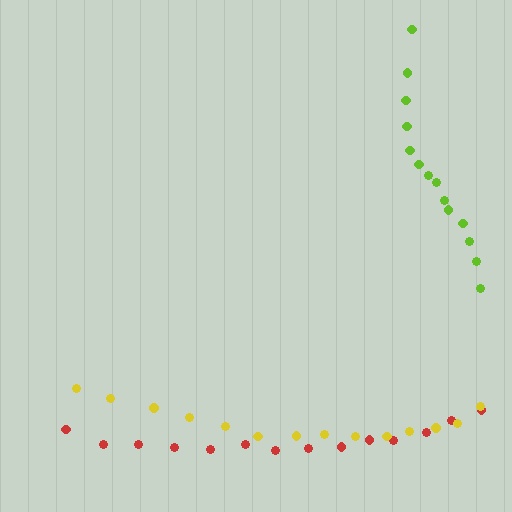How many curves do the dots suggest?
There are 3 distinct paths.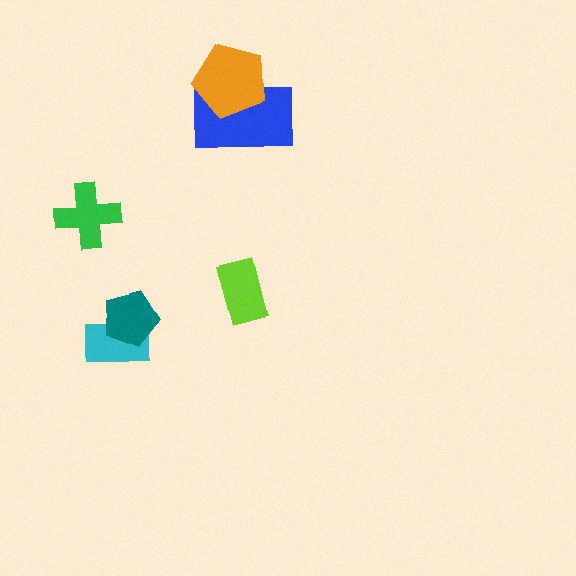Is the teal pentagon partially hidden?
No, no other shape covers it.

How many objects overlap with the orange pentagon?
1 object overlaps with the orange pentagon.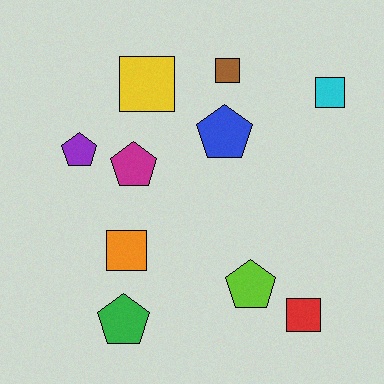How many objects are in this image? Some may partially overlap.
There are 10 objects.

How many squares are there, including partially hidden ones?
There are 5 squares.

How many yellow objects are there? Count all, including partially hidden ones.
There is 1 yellow object.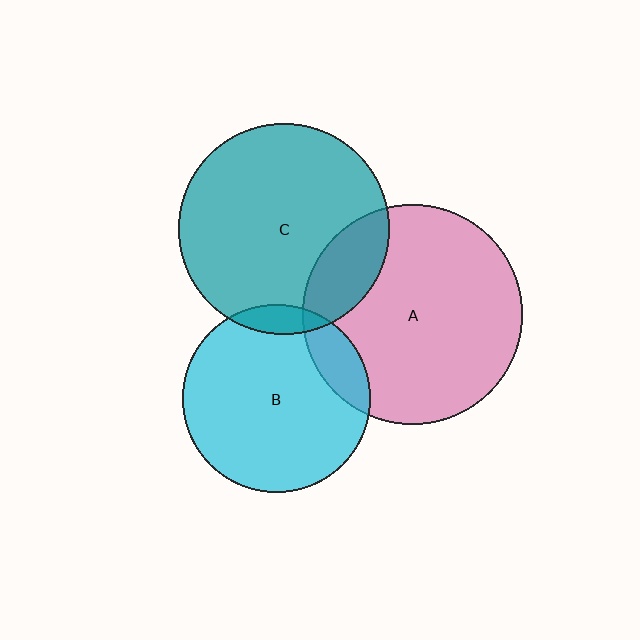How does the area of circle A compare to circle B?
Approximately 1.4 times.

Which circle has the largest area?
Circle A (pink).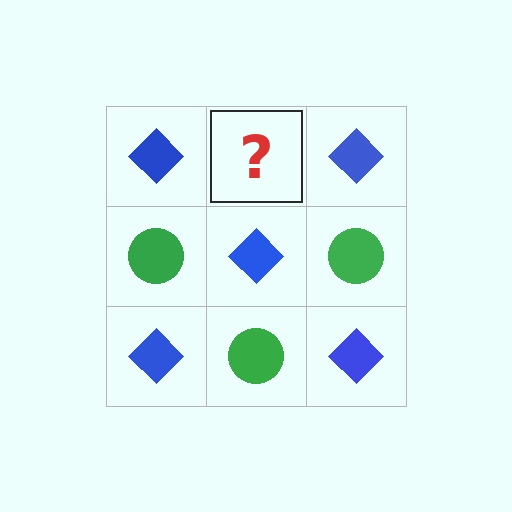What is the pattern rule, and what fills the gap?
The rule is that it alternates blue diamond and green circle in a checkerboard pattern. The gap should be filled with a green circle.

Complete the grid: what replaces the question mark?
The question mark should be replaced with a green circle.